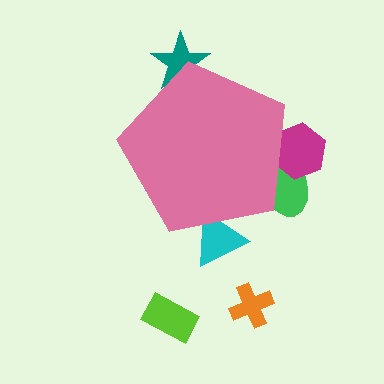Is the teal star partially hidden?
Yes, the teal star is partially hidden behind the pink pentagon.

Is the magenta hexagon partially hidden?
Yes, the magenta hexagon is partially hidden behind the pink pentagon.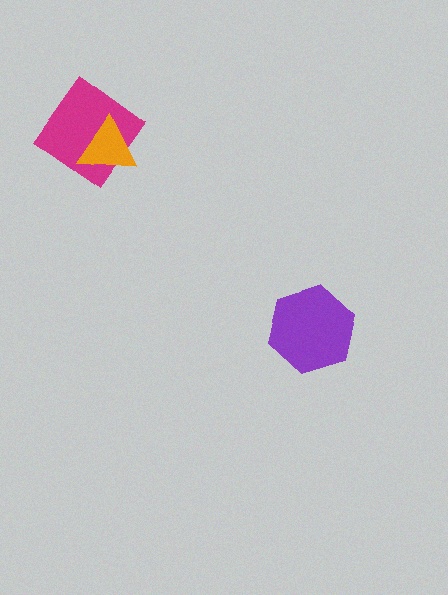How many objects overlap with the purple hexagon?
0 objects overlap with the purple hexagon.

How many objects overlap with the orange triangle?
1 object overlaps with the orange triangle.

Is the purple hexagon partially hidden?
No, no other shape covers it.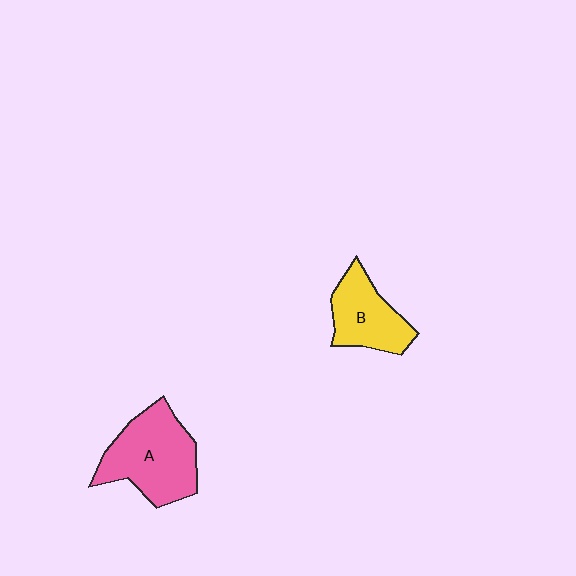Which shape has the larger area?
Shape A (pink).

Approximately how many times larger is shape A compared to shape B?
Approximately 1.5 times.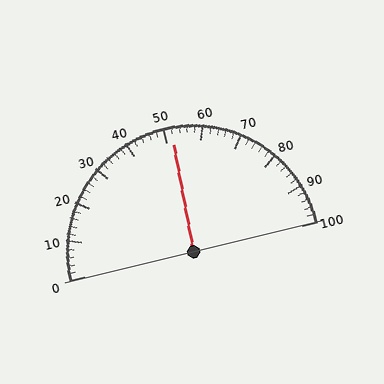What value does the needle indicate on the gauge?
The needle indicates approximately 52.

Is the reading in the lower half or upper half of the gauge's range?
The reading is in the upper half of the range (0 to 100).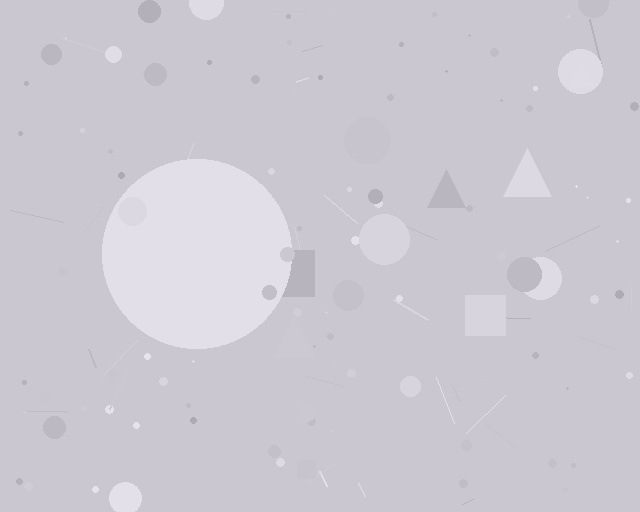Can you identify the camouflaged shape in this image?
The camouflaged shape is a circle.